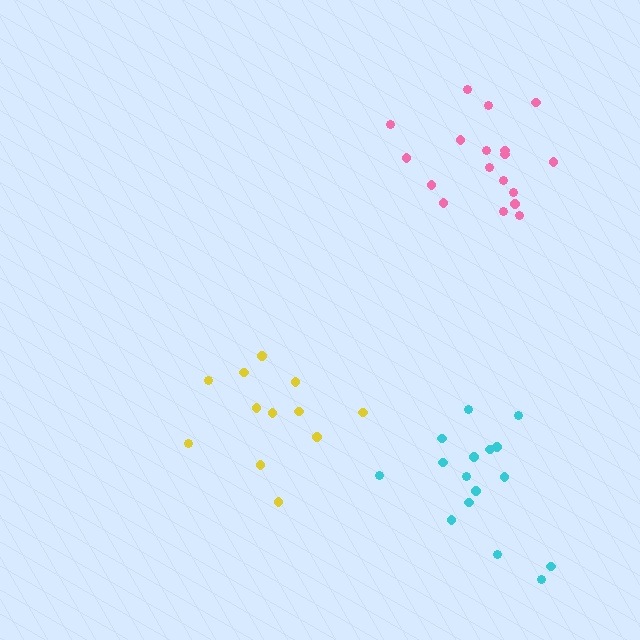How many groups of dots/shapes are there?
There are 3 groups.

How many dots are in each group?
Group 1: 16 dots, Group 2: 12 dots, Group 3: 18 dots (46 total).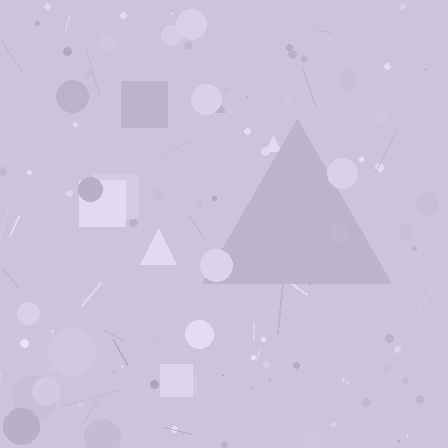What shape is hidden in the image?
A triangle is hidden in the image.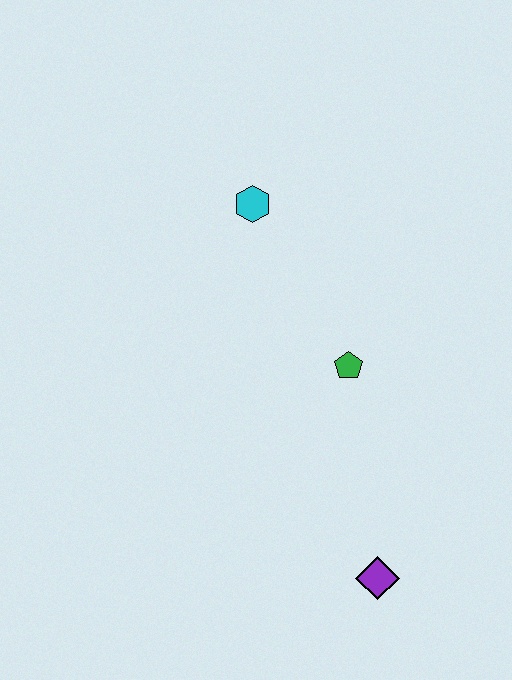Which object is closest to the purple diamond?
The green pentagon is closest to the purple diamond.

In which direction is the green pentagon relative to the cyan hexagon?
The green pentagon is below the cyan hexagon.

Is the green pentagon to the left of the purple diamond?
Yes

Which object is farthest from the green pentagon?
The purple diamond is farthest from the green pentagon.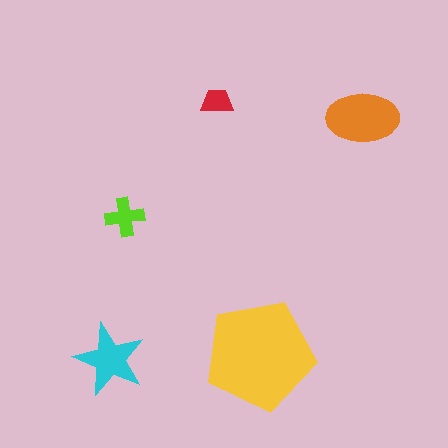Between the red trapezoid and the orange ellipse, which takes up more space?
The orange ellipse.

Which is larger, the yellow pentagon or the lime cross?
The yellow pentagon.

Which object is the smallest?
The red trapezoid.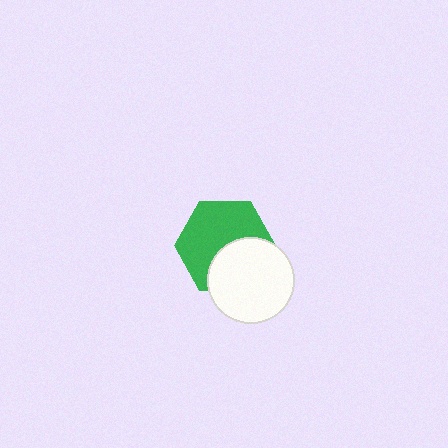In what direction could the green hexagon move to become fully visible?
The green hexagon could move toward the upper-left. That would shift it out from behind the white circle entirely.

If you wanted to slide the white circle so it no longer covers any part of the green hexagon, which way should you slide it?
Slide it toward the lower-right — that is the most direct way to separate the two shapes.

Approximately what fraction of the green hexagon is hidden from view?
Roughly 39% of the green hexagon is hidden behind the white circle.